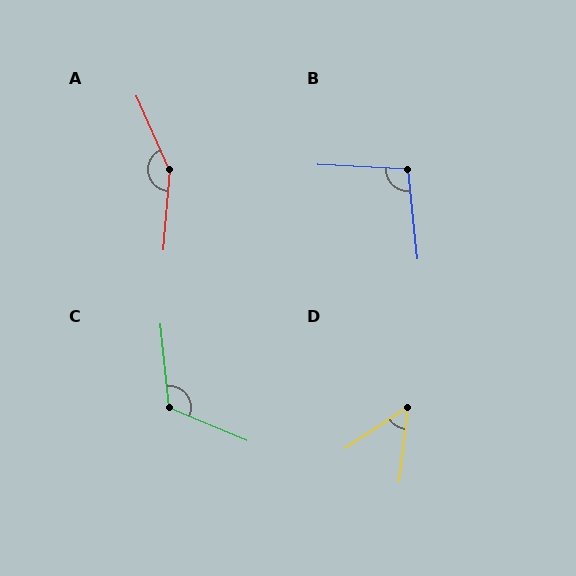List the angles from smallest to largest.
D (50°), B (99°), C (119°), A (151°).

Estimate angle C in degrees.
Approximately 119 degrees.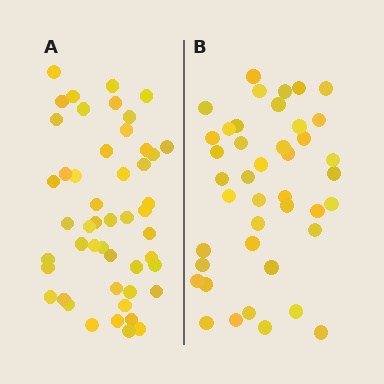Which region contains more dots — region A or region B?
Region A (the left region) has more dots.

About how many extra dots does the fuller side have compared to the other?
Region A has roughly 8 or so more dots than region B.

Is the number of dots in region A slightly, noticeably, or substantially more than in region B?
Region A has only slightly more — the two regions are fairly close. The ratio is roughly 1.2 to 1.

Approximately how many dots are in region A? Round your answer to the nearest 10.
About 50 dots. (The exact count is 49, which rounds to 50.)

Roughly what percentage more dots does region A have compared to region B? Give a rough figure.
About 15% more.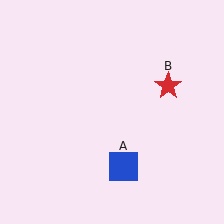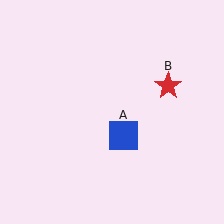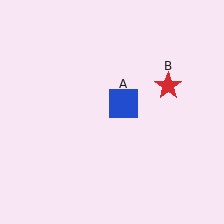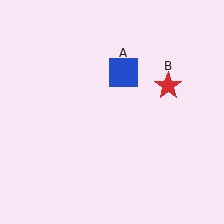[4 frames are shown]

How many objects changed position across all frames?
1 object changed position: blue square (object A).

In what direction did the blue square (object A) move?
The blue square (object A) moved up.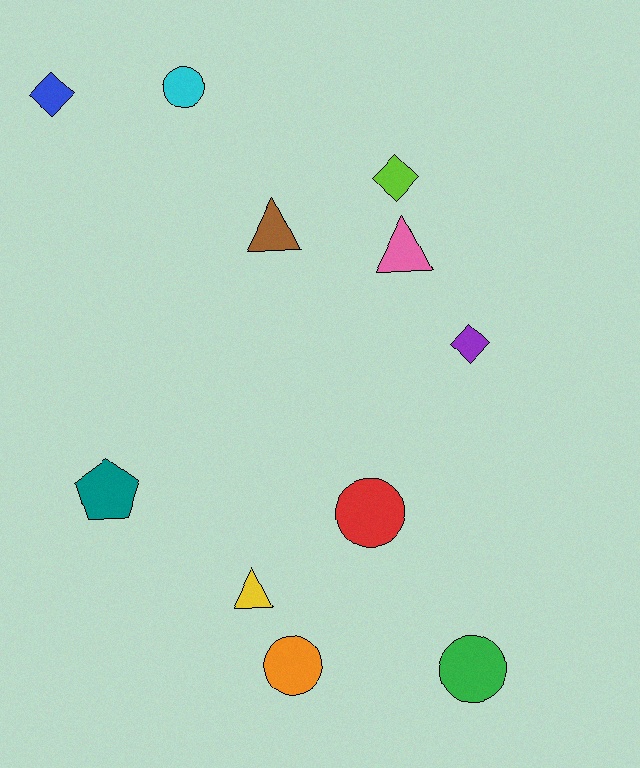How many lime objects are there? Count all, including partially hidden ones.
There is 1 lime object.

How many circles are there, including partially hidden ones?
There are 4 circles.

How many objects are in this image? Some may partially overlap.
There are 11 objects.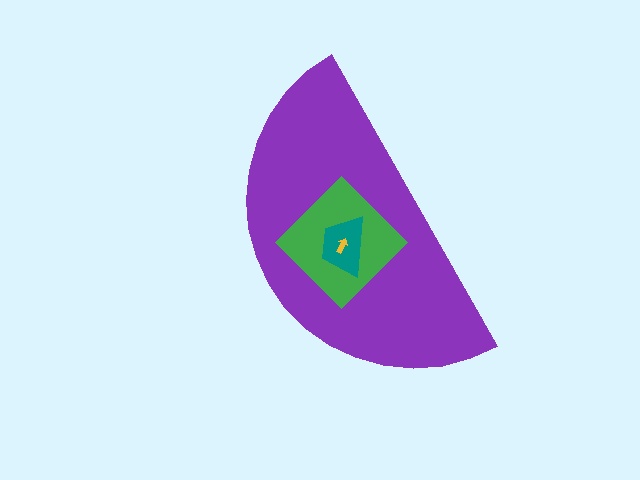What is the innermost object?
The yellow arrow.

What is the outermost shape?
The purple semicircle.